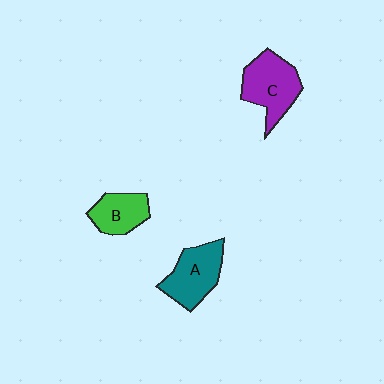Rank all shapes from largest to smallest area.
From largest to smallest: C (purple), A (teal), B (green).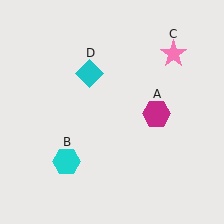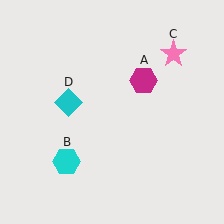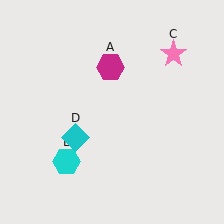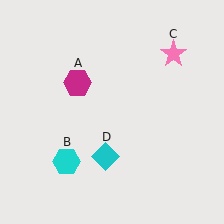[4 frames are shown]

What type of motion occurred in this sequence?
The magenta hexagon (object A), cyan diamond (object D) rotated counterclockwise around the center of the scene.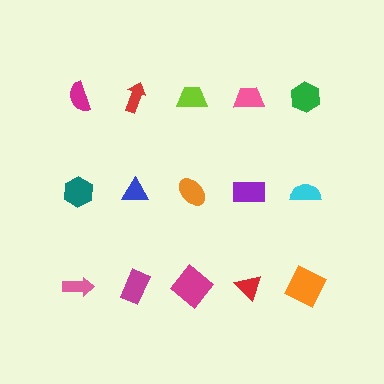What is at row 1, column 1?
A magenta semicircle.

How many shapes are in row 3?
5 shapes.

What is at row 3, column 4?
A red triangle.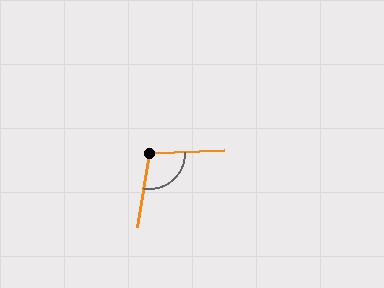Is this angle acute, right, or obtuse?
It is obtuse.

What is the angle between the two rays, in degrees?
Approximately 101 degrees.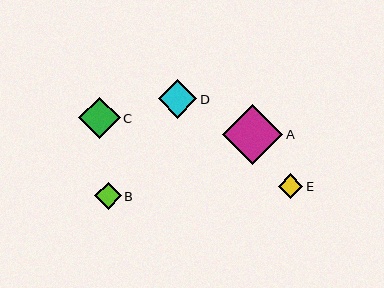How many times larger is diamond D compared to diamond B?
Diamond D is approximately 1.4 times the size of diamond B.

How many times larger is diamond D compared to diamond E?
Diamond D is approximately 1.6 times the size of diamond E.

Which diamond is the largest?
Diamond A is the largest with a size of approximately 60 pixels.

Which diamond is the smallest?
Diamond E is the smallest with a size of approximately 25 pixels.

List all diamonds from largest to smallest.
From largest to smallest: A, C, D, B, E.